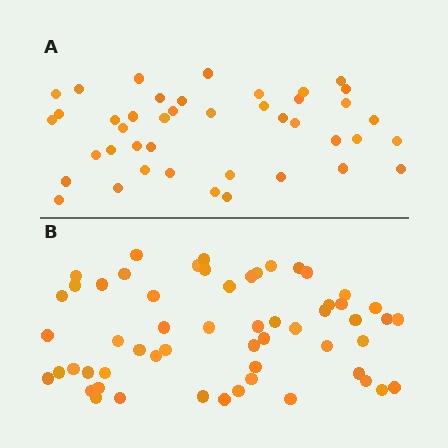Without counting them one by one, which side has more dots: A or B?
Region B (the bottom region) has more dots.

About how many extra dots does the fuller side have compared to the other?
Region B has approximately 15 more dots than region A.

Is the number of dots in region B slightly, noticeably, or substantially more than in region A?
Region B has noticeably more, but not dramatically so. The ratio is roughly 1.4 to 1.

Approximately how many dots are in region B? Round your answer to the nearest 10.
About 60 dots. (The exact count is 57, which rounds to 60.)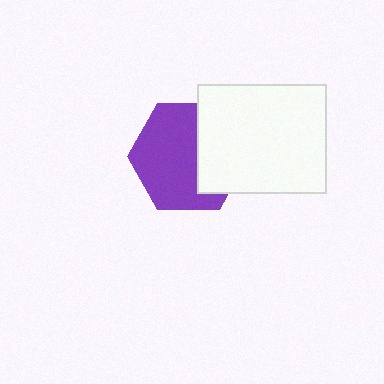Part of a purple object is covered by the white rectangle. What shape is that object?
It is a hexagon.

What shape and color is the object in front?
The object in front is a white rectangle.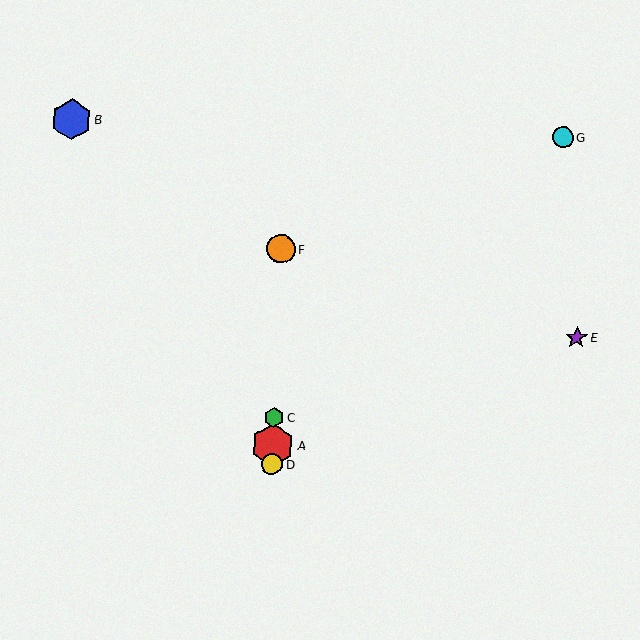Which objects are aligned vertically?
Objects A, C, D, F are aligned vertically.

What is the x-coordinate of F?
Object F is at x≈281.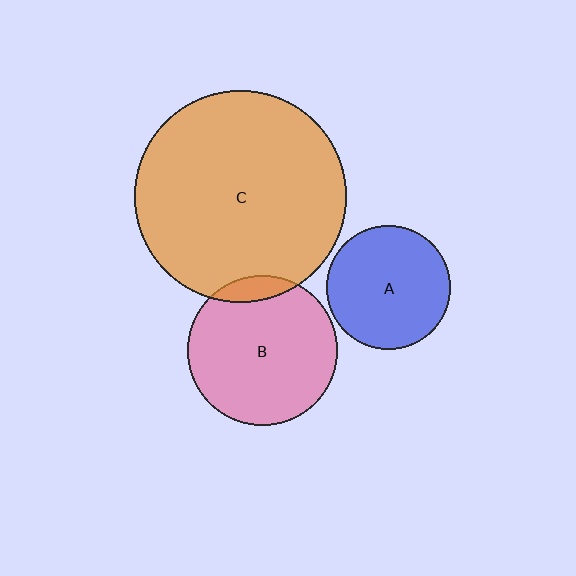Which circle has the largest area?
Circle C (orange).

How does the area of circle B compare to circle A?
Approximately 1.5 times.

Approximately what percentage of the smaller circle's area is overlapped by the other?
Approximately 10%.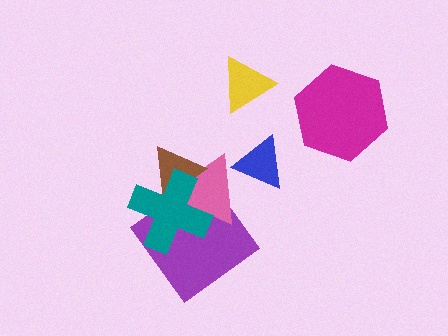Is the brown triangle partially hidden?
Yes, it is partially covered by another shape.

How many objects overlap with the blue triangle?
1 object overlaps with the blue triangle.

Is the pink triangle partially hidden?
Yes, it is partially covered by another shape.